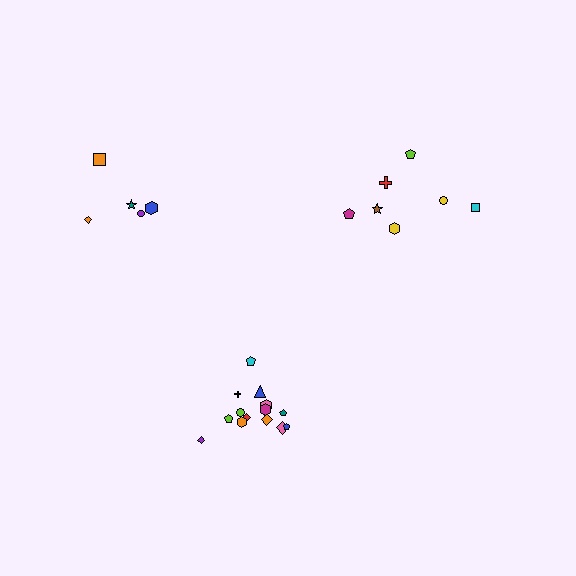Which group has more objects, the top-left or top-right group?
The top-right group.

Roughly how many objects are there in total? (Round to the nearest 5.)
Roughly 25 objects in total.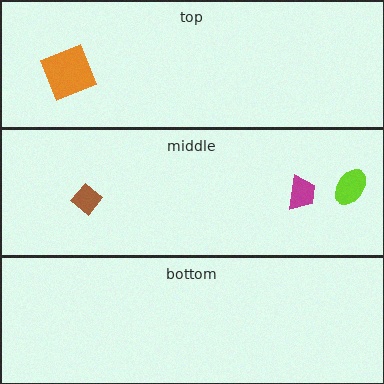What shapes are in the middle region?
The lime ellipse, the brown diamond, the magenta trapezoid.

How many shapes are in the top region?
1.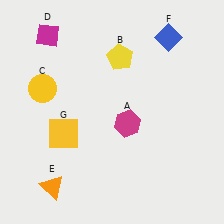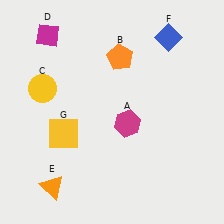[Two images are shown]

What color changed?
The pentagon (B) changed from yellow in Image 1 to orange in Image 2.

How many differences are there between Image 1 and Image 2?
There is 1 difference between the two images.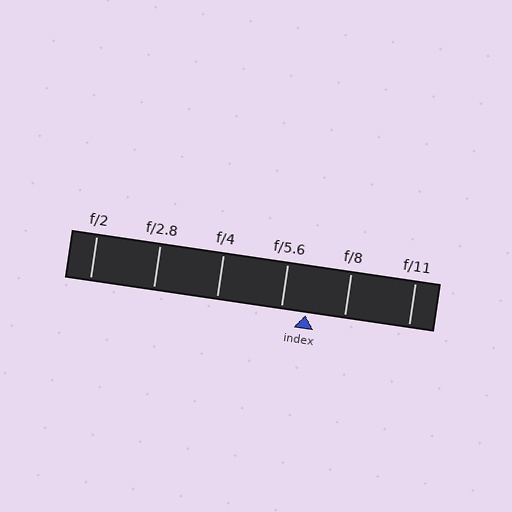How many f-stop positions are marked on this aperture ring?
There are 6 f-stop positions marked.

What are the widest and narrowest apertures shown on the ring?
The widest aperture shown is f/2 and the narrowest is f/11.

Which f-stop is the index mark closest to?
The index mark is closest to f/5.6.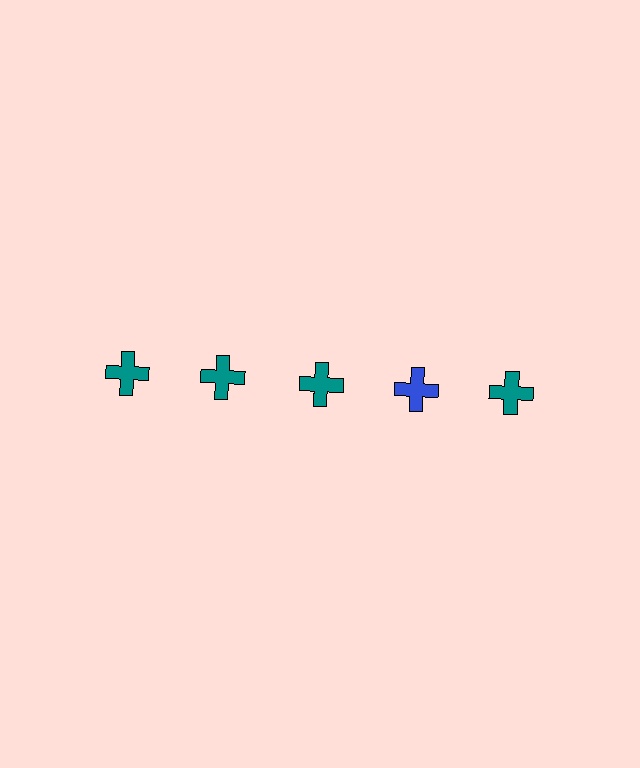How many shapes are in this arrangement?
There are 5 shapes arranged in a grid pattern.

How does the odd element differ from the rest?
It has a different color: blue instead of teal.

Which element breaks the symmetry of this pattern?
The blue cross in the top row, second from right column breaks the symmetry. All other shapes are teal crosses.